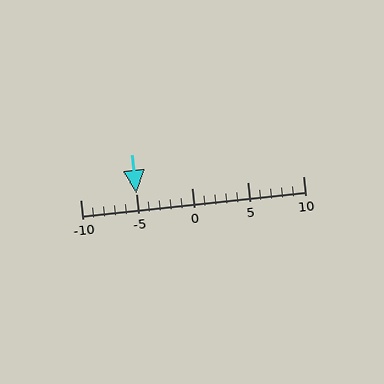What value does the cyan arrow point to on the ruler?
The cyan arrow points to approximately -5.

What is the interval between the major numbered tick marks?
The major tick marks are spaced 5 units apart.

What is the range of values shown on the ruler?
The ruler shows values from -10 to 10.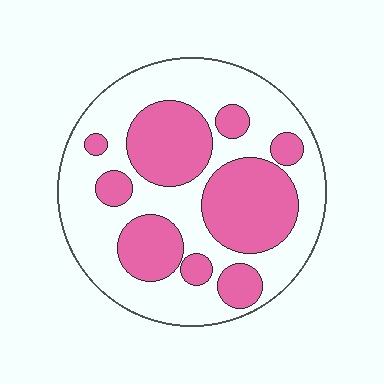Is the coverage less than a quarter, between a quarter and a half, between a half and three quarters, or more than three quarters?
Between a quarter and a half.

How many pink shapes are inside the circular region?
9.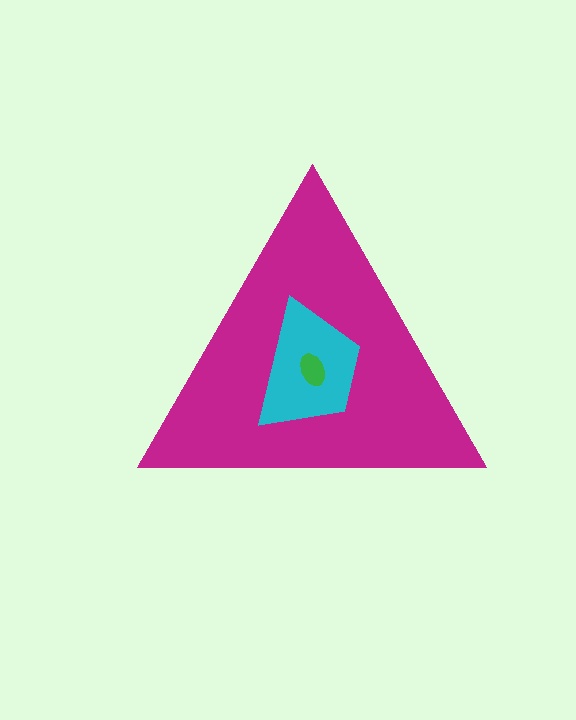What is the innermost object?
The green ellipse.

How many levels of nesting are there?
3.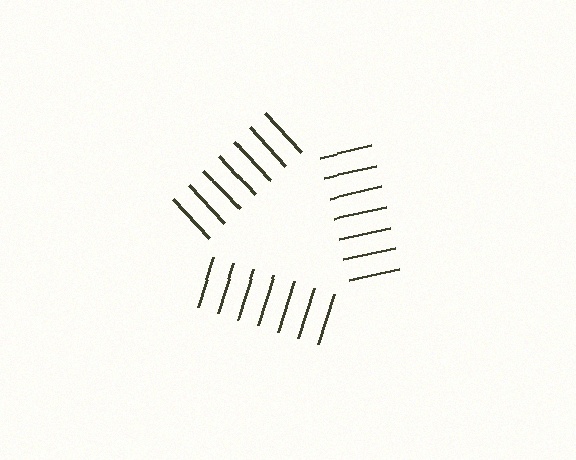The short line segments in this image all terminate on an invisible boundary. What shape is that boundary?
An illusory triangle — the line segments terminate on its edges but no continuous stroke is drawn.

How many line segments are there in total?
21 — 7 along each of the 3 edges.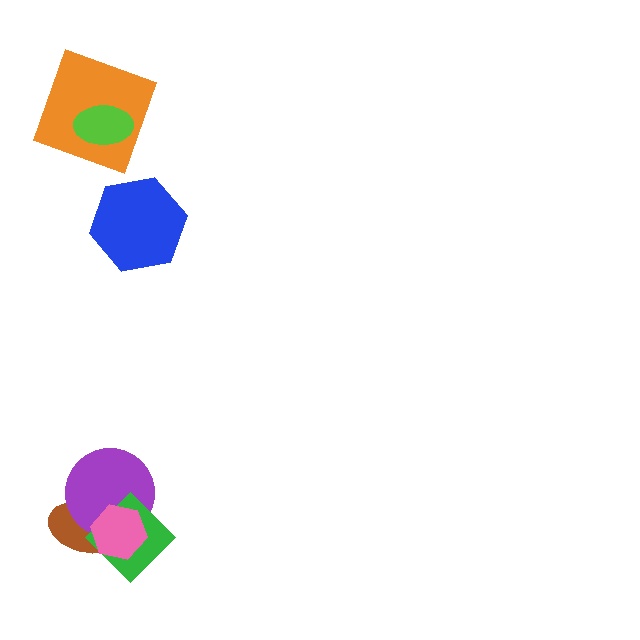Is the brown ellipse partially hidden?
Yes, it is partially covered by another shape.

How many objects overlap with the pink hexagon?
3 objects overlap with the pink hexagon.